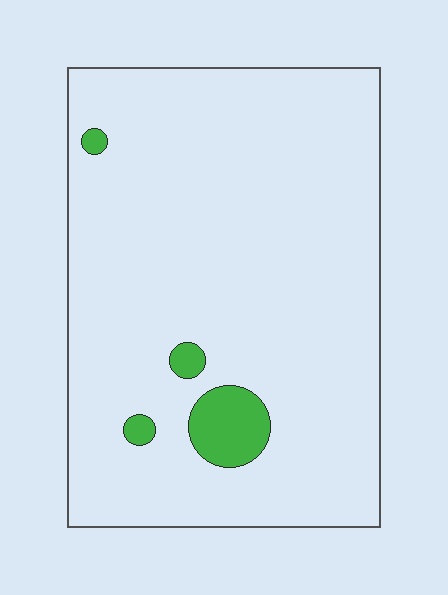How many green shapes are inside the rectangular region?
4.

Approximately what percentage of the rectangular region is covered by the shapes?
Approximately 5%.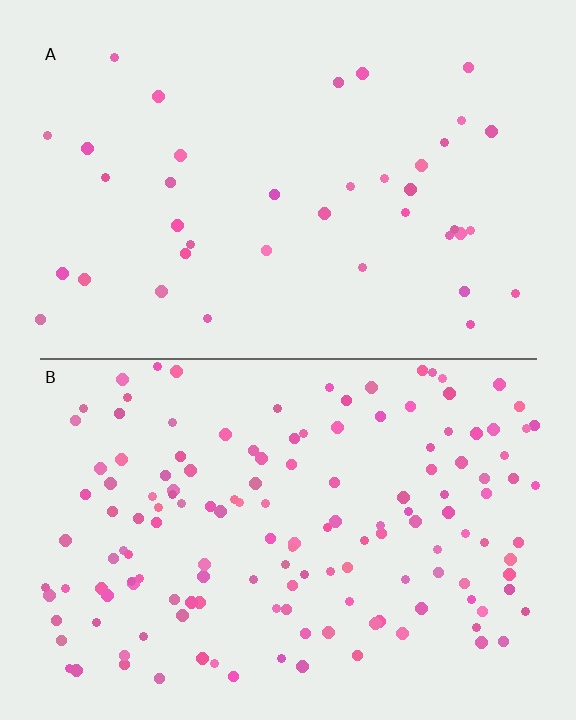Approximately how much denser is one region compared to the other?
Approximately 3.7× — region B over region A.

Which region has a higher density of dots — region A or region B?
B (the bottom).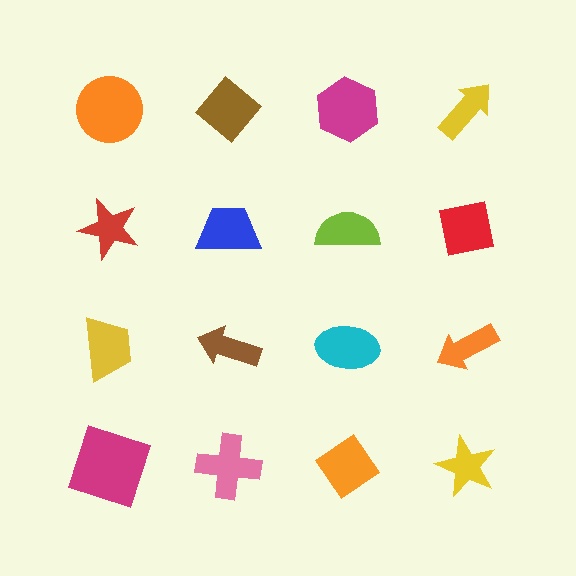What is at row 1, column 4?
A yellow arrow.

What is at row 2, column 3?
A lime semicircle.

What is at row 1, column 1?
An orange circle.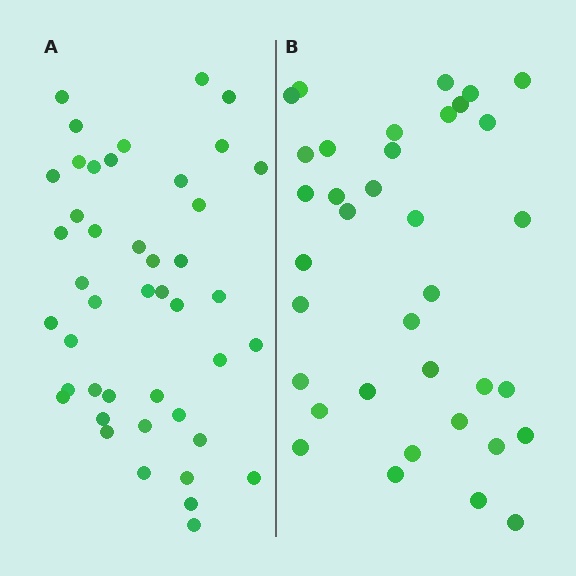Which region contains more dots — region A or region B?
Region A (the left region) has more dots.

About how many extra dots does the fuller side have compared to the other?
Region A has roughly 8 or so more dots than region B.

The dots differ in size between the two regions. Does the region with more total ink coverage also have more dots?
No. Region B has more total ink coverage because its dots are larger, but region A actually contains more individual dots. Total area can be misleading — the number of items is what matters here.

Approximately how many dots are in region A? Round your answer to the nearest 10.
About 40 dots. (The exact count is 44, which rounds to 40.)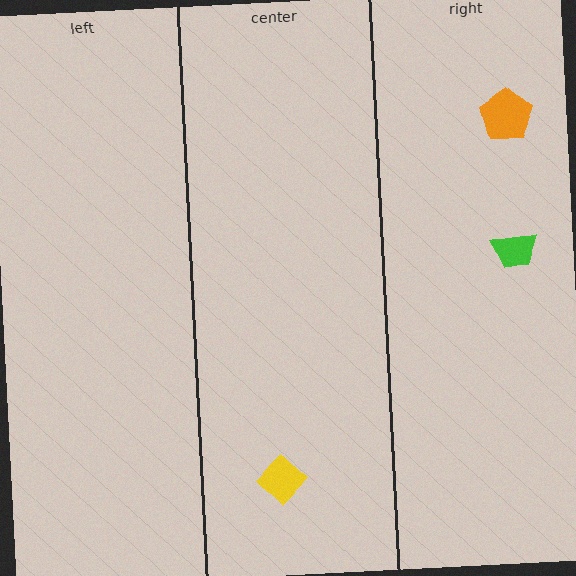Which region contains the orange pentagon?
The right region.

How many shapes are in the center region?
1.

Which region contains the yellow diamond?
The center region.